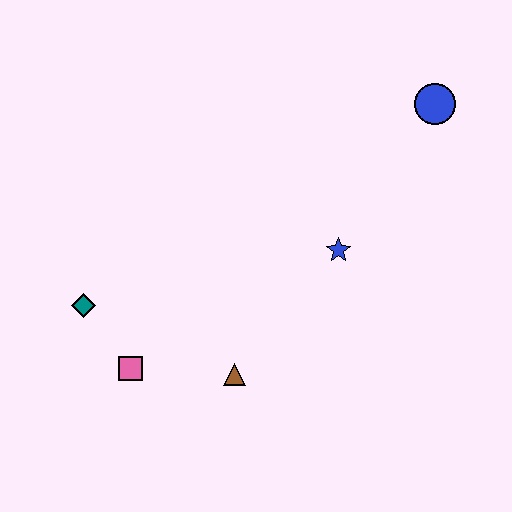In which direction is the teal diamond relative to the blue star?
The teal diamond is to the left of the blue star.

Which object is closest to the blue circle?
The blue star is closest to the blue circle.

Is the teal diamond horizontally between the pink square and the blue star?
No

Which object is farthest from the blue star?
The teal diamond is farthest from the blue star.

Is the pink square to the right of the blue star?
No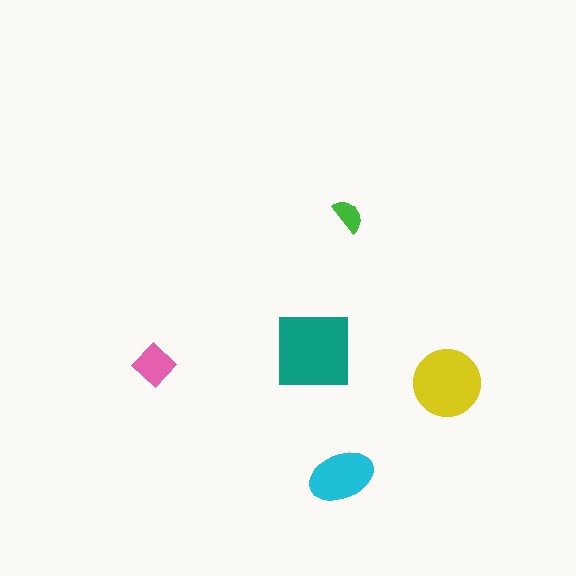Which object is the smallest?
The green semicircle.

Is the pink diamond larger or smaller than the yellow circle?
Smaller.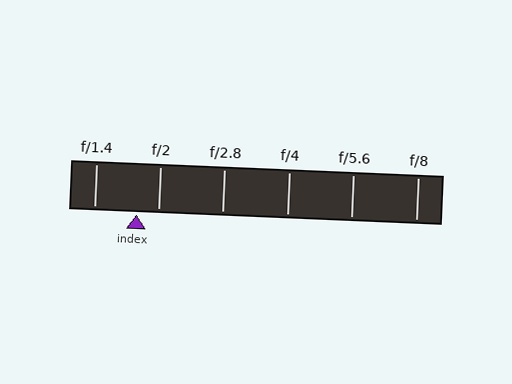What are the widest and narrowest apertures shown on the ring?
The widest aperture shown is f/1.4 and the narrowest is f/8.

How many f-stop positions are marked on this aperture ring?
There are 6 f-stop positions marked.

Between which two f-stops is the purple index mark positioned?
The index mark is between f/1.4 and f/2.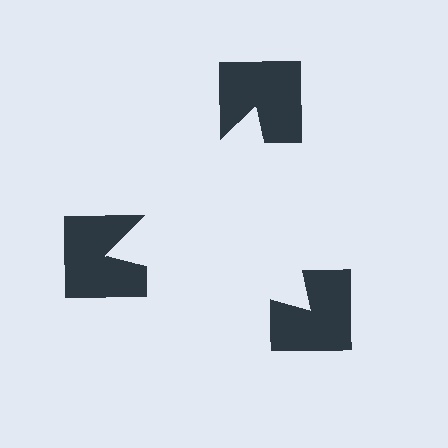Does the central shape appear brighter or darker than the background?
It typically appears slightly brighter than the background, even though no actual brightness change is drawn.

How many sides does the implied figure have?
3 sides.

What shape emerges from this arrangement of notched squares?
An illusory triangle — its edges are inferred from the aligned wedge cuts in the notched squares, not physically drawn.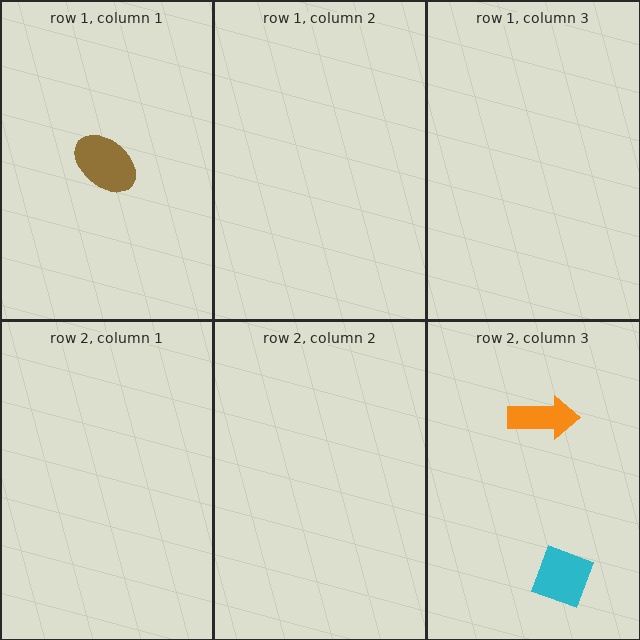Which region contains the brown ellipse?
The row 1, column 1 region.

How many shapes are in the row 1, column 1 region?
1.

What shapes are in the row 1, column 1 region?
The brown ellipse.